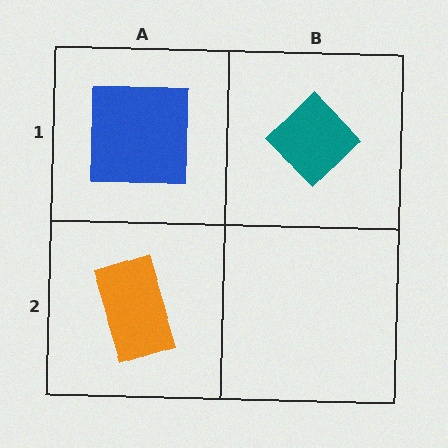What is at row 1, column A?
A blue square.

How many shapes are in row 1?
2 shapes.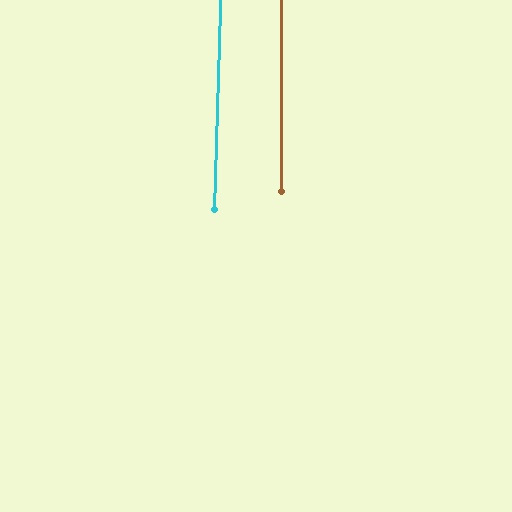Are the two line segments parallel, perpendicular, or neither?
Parallel — their directions differ by only 1.7°.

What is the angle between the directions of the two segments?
Approximately 2 degrees.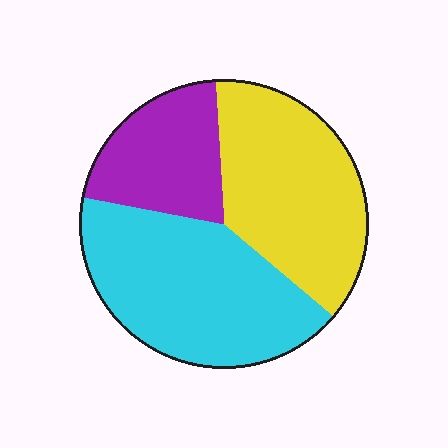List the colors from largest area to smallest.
From largest to smallest: cyan, yellow, purple.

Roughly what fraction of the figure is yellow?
Yellow covers around 35% of the figure.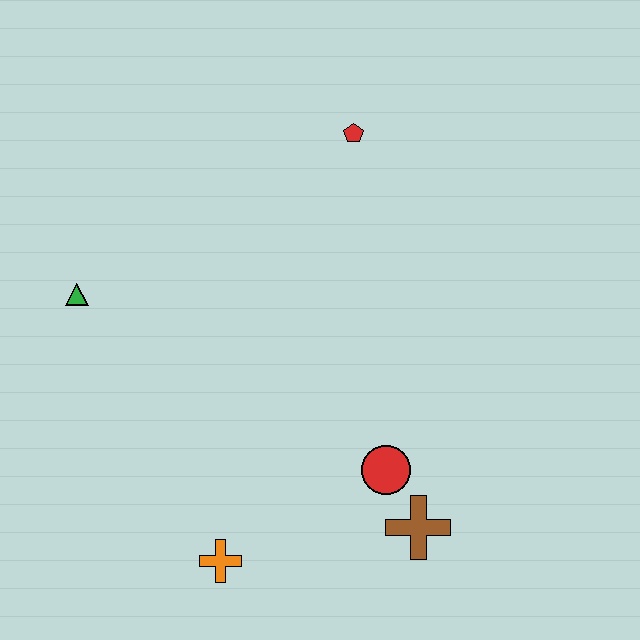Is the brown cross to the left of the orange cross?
No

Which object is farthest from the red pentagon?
The orange cross is farthest from the red pentagon.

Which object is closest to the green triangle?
The orange cross is closest to the green triangle.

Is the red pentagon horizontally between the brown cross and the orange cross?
Yes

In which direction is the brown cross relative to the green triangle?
The brown cross is to the right of the green triangle.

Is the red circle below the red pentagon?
Yes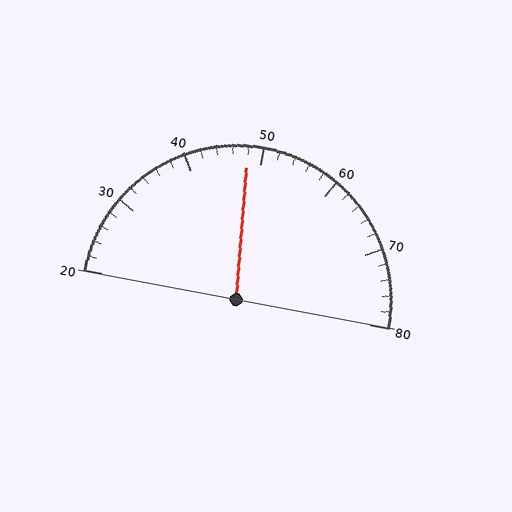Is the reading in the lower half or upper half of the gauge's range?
The reading is in the lower half of the range (20 to 80).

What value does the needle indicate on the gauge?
The needle indicates approximately 48.